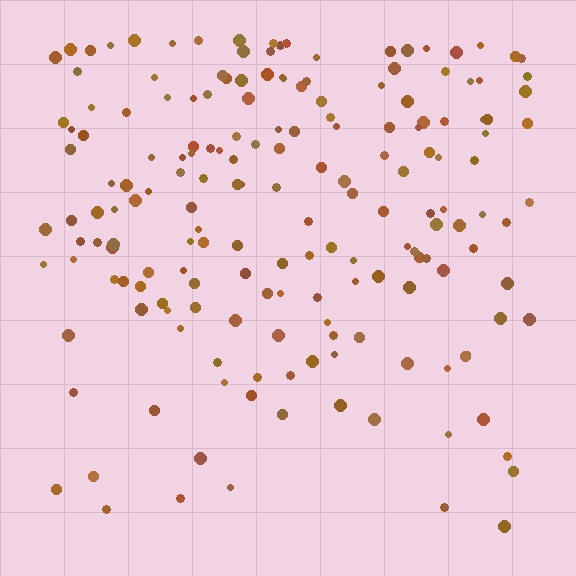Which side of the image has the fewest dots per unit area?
The bottom.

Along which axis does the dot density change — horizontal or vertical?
Vertical.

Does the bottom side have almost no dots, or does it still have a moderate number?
Still a moderate number, just noticeably fewer than the top.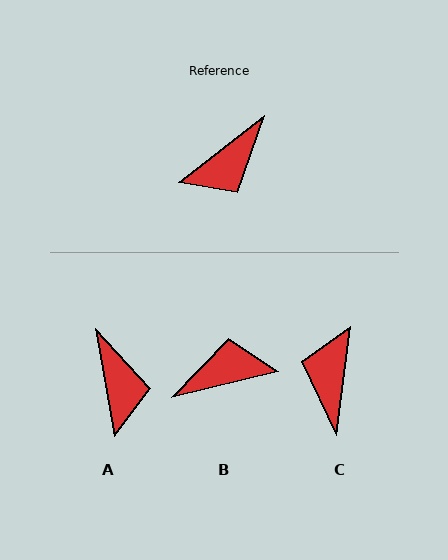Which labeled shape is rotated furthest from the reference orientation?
B, about 156 degrees away.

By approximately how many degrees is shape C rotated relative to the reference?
Approximately 136 degrees clockwise.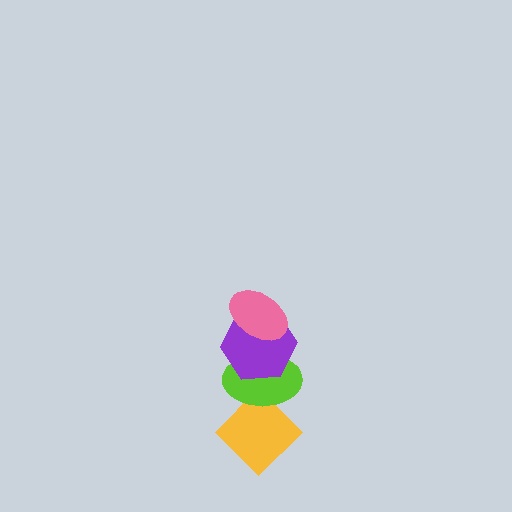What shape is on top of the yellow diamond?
The lime ellipse is on top of the yellow diamond.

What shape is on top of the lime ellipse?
The purple hexagon is on top of the lime ellipse.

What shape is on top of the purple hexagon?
The pink ellipse is on top of the purple hexagon.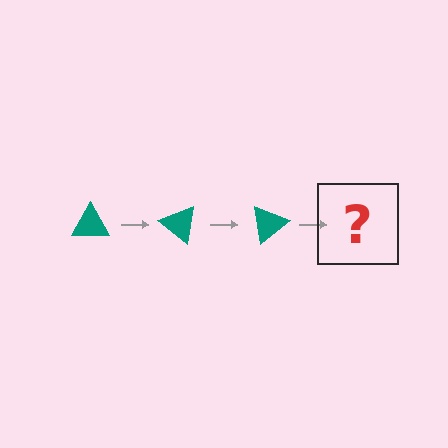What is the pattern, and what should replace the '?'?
The pattern is that the triangle rotates 40 degrees each step. The '?' should be a teal triangle rotated 120 degrees.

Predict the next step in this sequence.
The next step is a teal triangle rotated 120 degrees.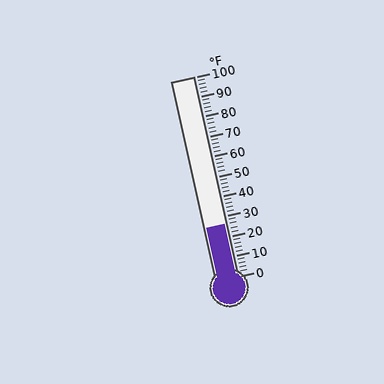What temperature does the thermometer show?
The thermometer shows approximately 26°F.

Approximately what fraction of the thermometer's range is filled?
The thermometer is filled to approximately 25% of its range.